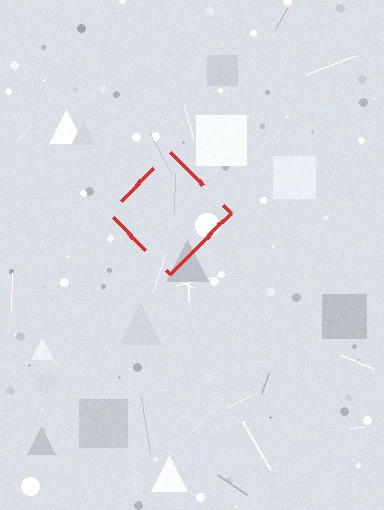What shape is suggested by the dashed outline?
The dashed outline suggests a diamond.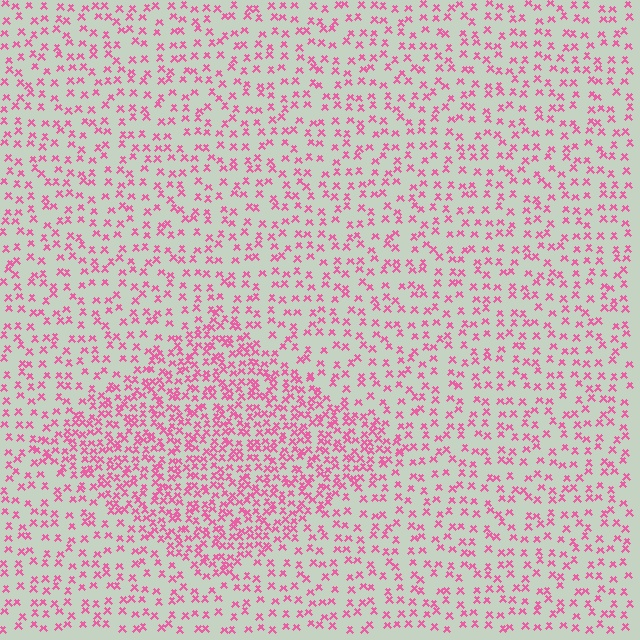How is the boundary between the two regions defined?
The boundary is defined by a change in element density (approximately 2.1x ratio). All elements are the same color, size, and shape.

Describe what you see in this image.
The image contains small pink elements arranged at two different densities. A diamond-shaped region is visible where the elements are more densely packed than the surrounding area.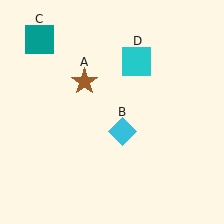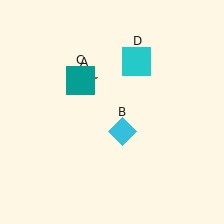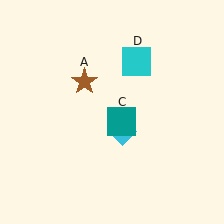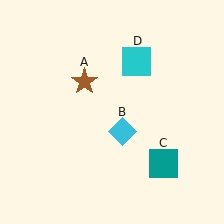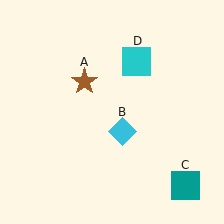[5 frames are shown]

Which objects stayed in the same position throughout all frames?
Brown star (object A) and cyan diamond (object B) and cyan square (object D) remained stationary.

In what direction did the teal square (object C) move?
The teal square (object C) moved down and to the right.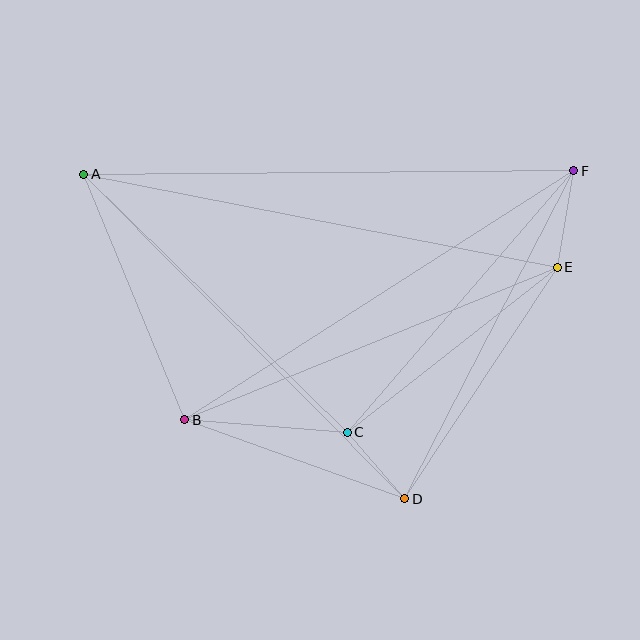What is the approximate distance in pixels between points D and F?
The distance between D and F is approximately 369 pixels.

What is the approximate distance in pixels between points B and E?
The distance between B and E is approximately 402 pixels.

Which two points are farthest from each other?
Points A and F are farthest from each other.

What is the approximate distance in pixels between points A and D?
The distance between A and D is approximately 456 pixels.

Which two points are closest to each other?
Points C and D are closest to each other.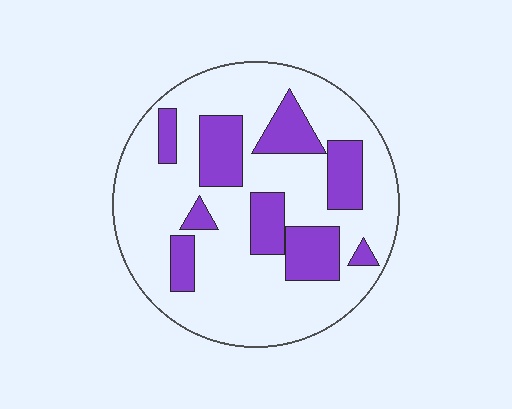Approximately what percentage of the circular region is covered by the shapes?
Approximately 25%.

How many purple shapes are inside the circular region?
9.